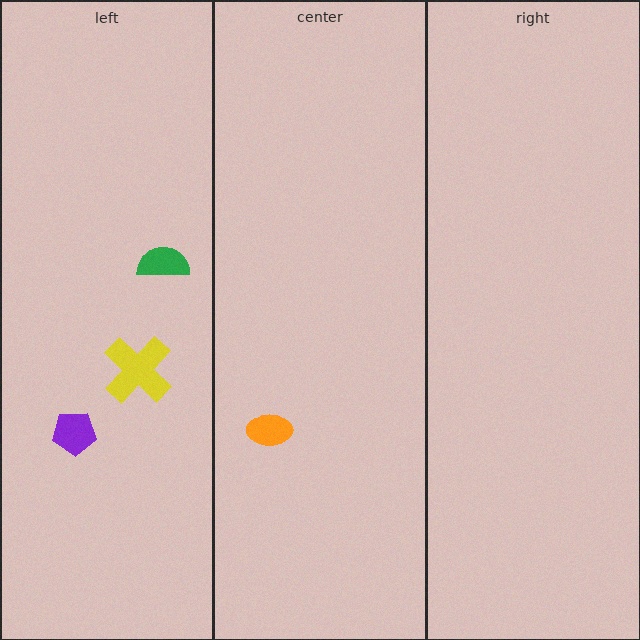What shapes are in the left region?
The yellow cross, the purple pentagon, the green semicircle.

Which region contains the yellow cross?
The left region.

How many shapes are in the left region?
3.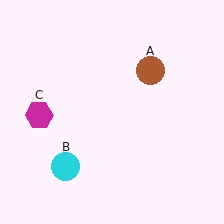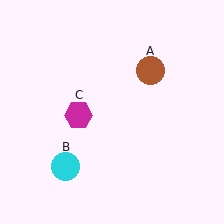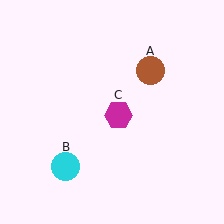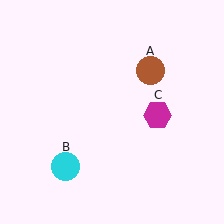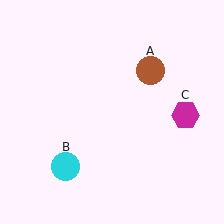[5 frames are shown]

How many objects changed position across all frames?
1 object changed position: magenta hexagon (object C).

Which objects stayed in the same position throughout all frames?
Brown circle (object A) and cyan circle (object B) remained stationary.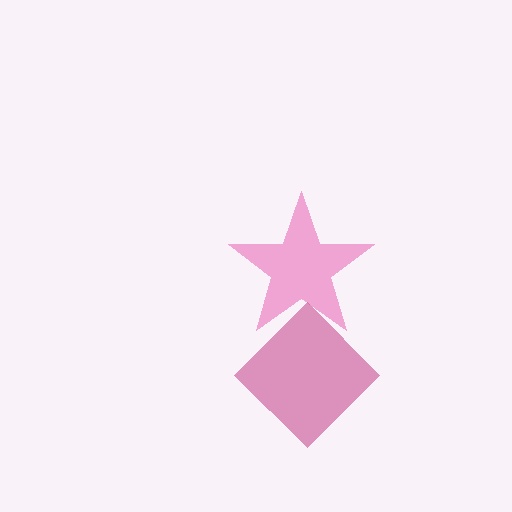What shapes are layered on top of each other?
The layered shapes are: a pink star, a magenta diamond.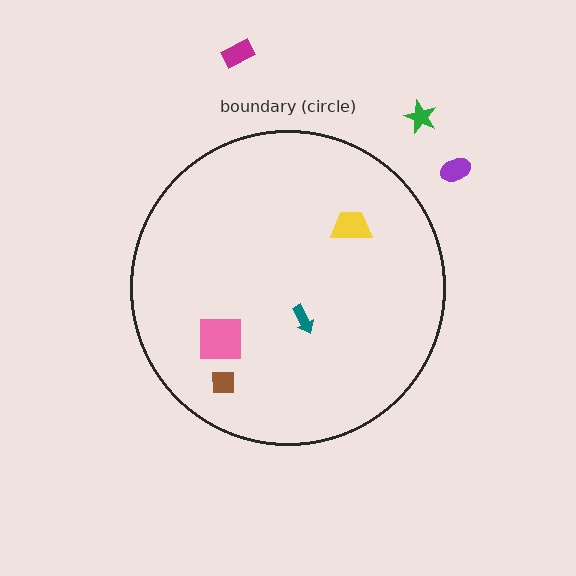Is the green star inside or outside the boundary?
Outside.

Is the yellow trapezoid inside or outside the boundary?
Inside.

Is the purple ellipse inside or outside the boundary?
Outside.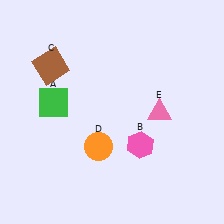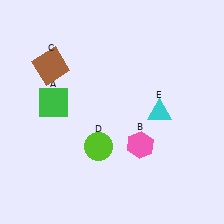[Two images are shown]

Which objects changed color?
D changed from orange to lime. E changed from pink to cyan.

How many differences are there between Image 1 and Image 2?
There are 2 differences between the two images.